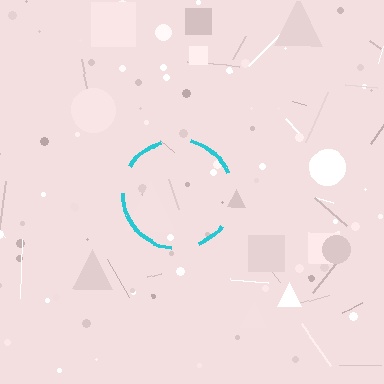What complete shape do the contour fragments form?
The contour fragments form a circle.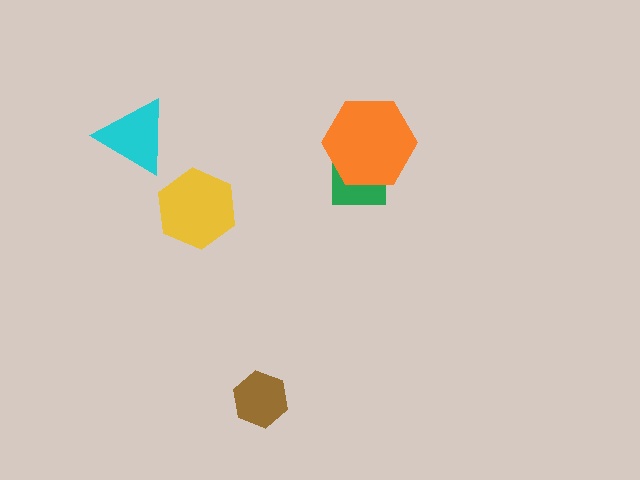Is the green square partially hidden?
Yes, it is partially covered by another shape.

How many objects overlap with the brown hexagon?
0 objects overlap with the brown hexagon.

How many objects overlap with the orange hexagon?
1 object overlaps with the orange hexagon.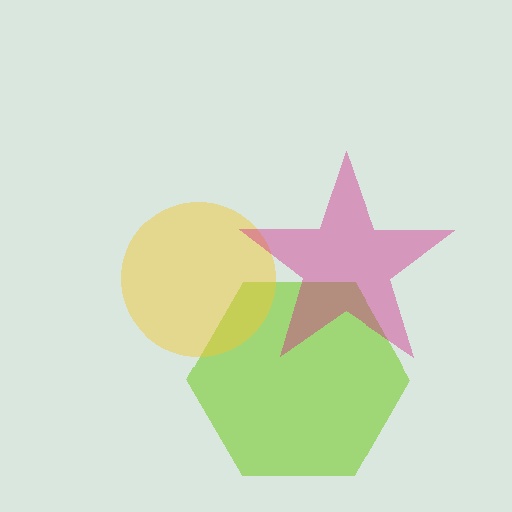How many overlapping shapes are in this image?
There are 3 overlapping shapes in the image.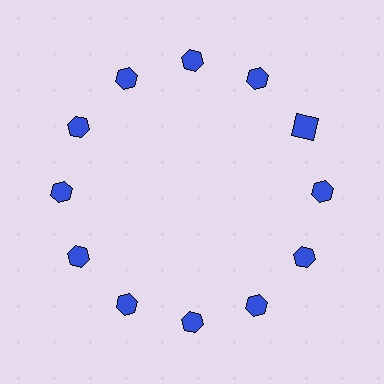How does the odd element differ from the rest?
It has a different shape: square instead of hexagon.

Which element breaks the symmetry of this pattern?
The blue square at roughly the 2 o'clock position breaks the symmetry. All other shapes are blue hexagons.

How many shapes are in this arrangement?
There are 12 shapes arranged in a ring pattern.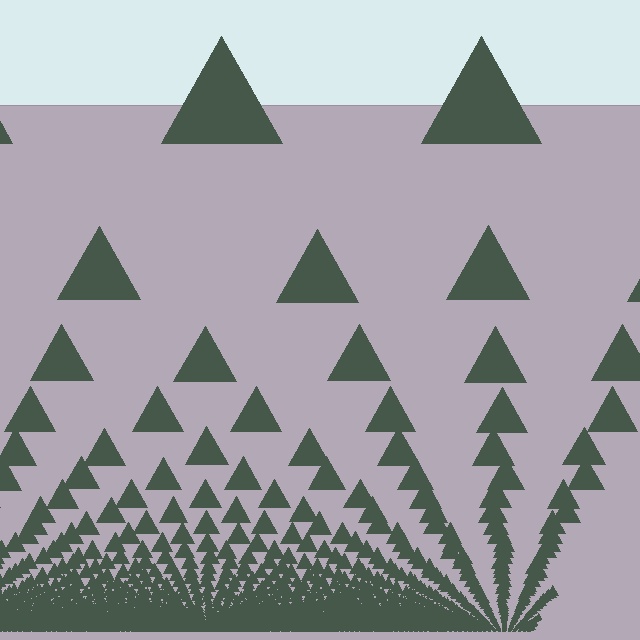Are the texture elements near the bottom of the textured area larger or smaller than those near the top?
Smaller. The gradient is inverted — elements near the bottom are smaller and denser.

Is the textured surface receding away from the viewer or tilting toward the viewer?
The surface appears to tilt toward the viewer. Texture elements get larger and sparser toward the top.